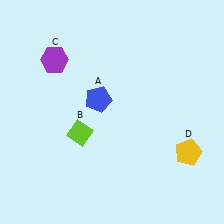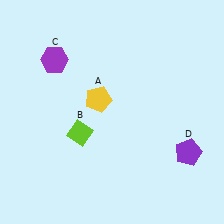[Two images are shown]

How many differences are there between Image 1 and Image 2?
There are 2 differences between the two images.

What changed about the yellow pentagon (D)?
In Image 1, D is yellow. In Image 2, it changed to purple.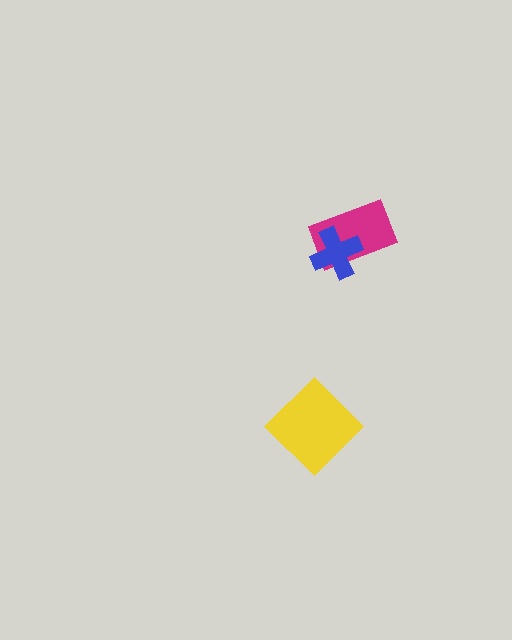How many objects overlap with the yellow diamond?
0 objects overlap with the yellow diamond.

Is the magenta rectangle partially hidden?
Yes, it is partially covered by another shape.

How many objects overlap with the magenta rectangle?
1 object overlaps with the magenta rectangle.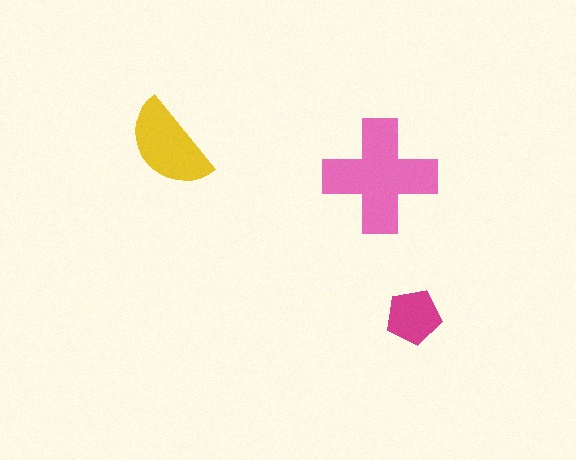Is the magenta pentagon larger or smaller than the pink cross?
Smaller.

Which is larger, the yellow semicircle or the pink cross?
The pink cross.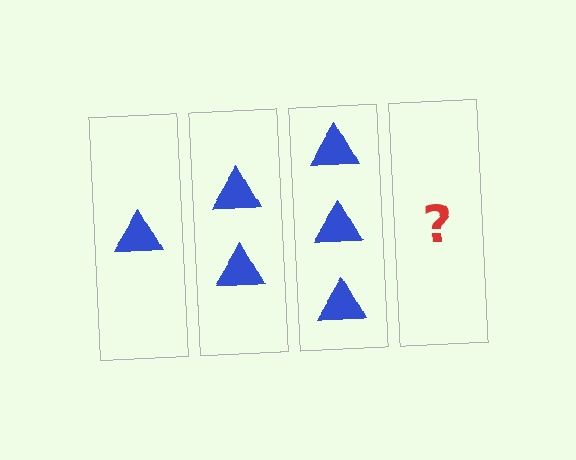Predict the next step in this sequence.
The next step is 4 triangles.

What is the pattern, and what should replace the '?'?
The pattern is that each step adds one more triangle. The '?' should be 4 triangles.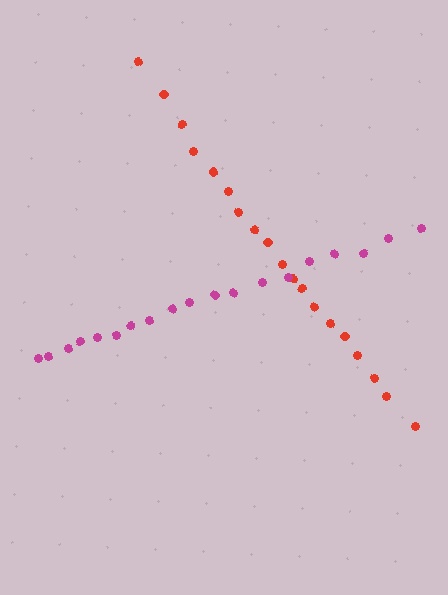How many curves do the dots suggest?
There are 2 distinct paths.